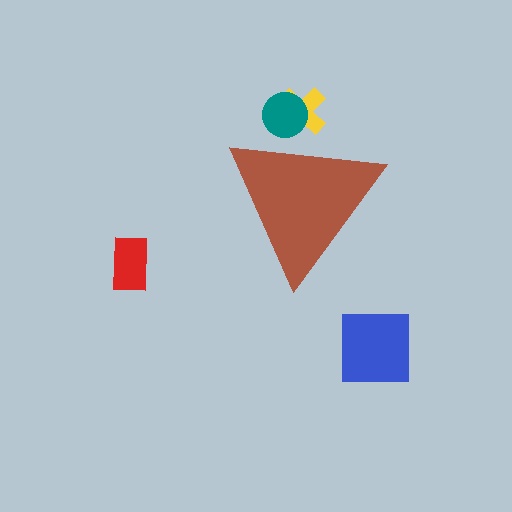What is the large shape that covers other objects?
A brown triangle.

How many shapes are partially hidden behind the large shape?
2 shapes are partially hidden.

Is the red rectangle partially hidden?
No, the red rectangle is fully visible.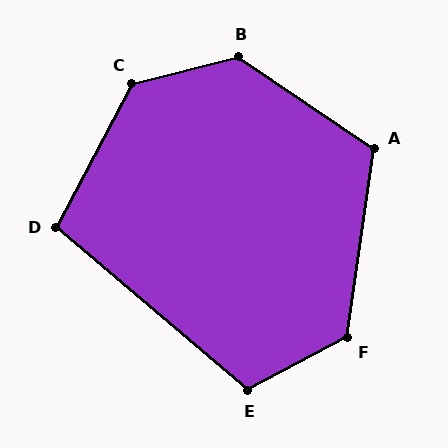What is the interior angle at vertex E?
Approximately 112 degrees (obtuse).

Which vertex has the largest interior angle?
C, at approximately 132 degrees.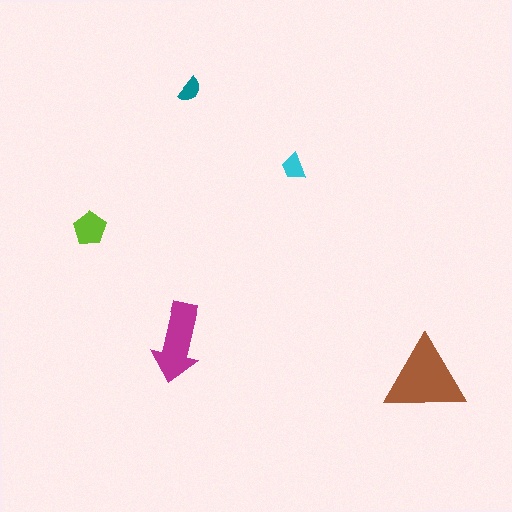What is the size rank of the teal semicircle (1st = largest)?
5th.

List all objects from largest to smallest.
The brown triangle, the magenta arrow, the lime pentagon, the cyan trapezoid, the teal semicircle.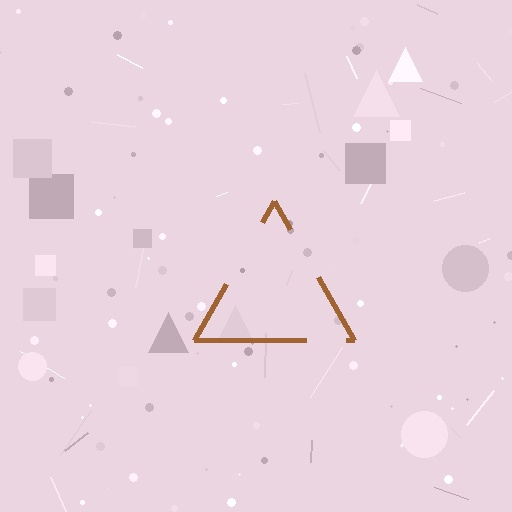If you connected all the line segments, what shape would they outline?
They would outline a triangle.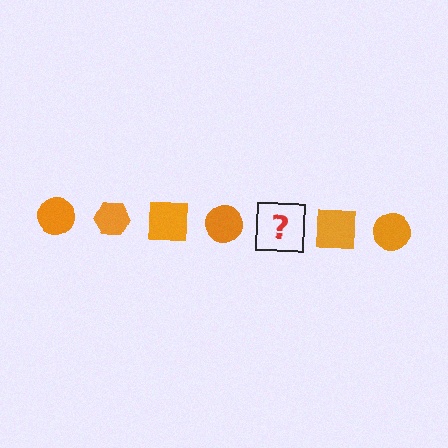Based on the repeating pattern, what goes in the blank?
The blank should be an orange hexagon.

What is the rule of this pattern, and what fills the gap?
The rule is that the pattern cycles through circle, hexagon, square shapes in orange. The gap should be filled with an orange hexagon.